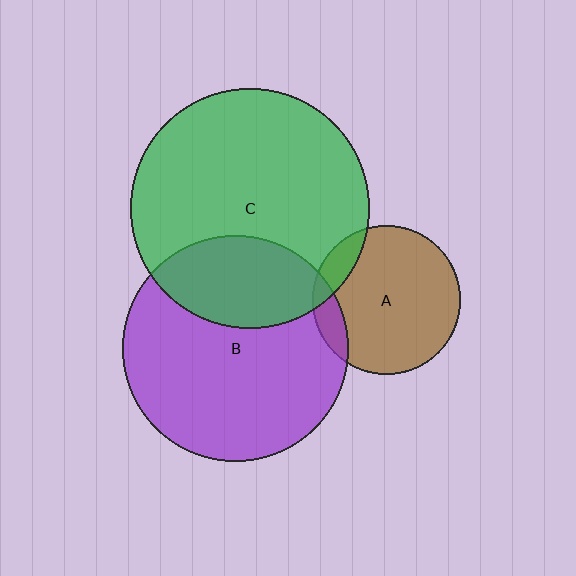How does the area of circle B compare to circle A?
Approximately 2.3 times.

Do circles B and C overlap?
Yes.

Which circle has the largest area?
Circle C (green).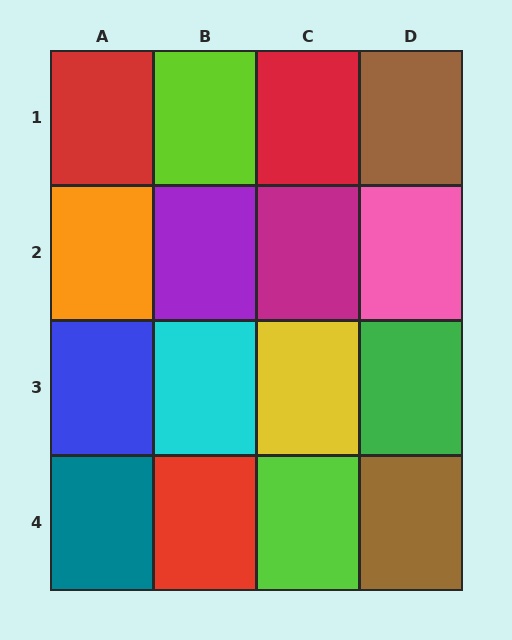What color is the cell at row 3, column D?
Green.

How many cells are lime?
2 cells are lime.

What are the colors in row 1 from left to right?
Red, lime, red, brown.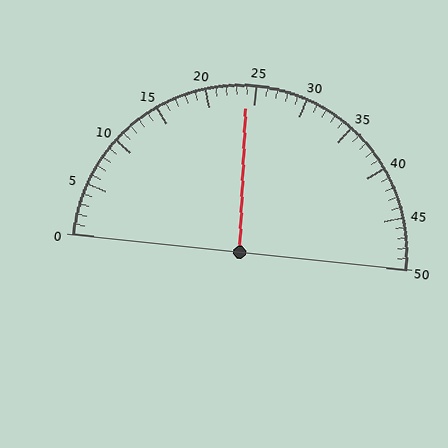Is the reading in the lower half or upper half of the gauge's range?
The reading is in the lower half of the range (0 to 50).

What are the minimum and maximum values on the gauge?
The gauge ranges from 0 to 50.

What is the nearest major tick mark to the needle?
The nearest major tick mark is 25.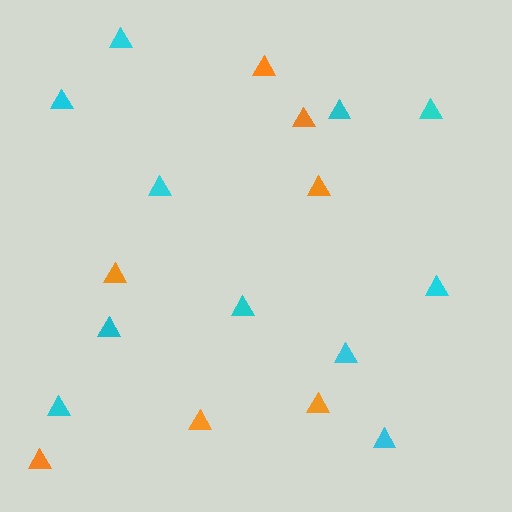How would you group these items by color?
There are 2 groups: one group of cyan triangles (11) and one group of orange triangles (7).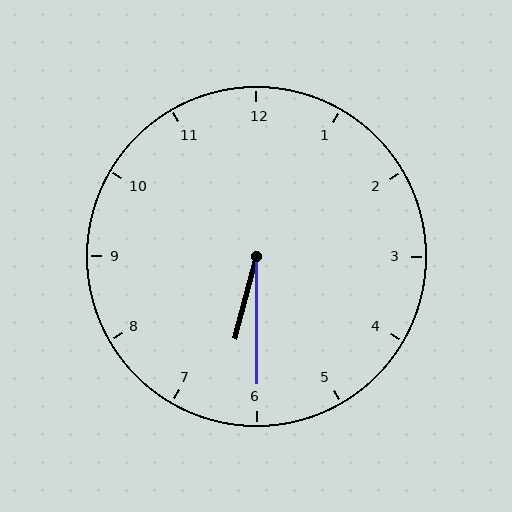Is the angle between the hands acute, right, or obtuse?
It is acute.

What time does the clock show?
6:30.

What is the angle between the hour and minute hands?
Approximately 15 degrees.